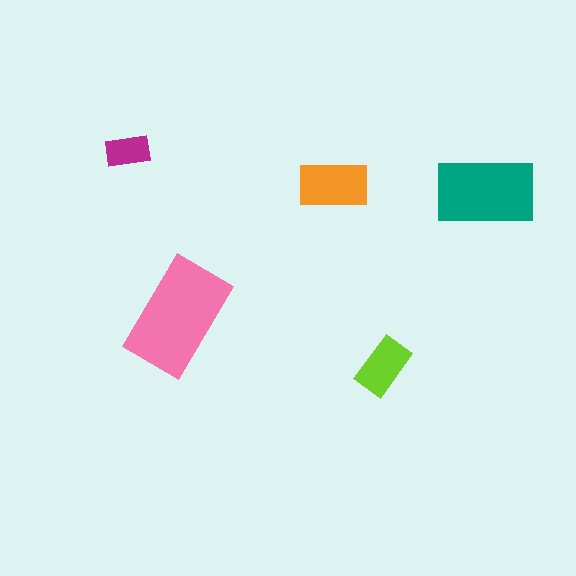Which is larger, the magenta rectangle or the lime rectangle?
The lime one.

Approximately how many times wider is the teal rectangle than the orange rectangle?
About 1.5 times wider.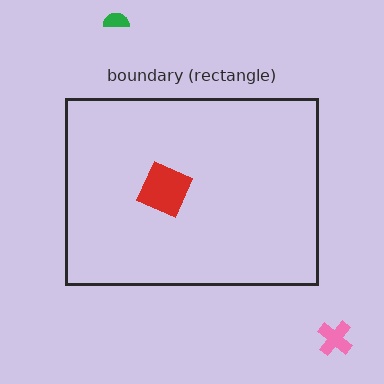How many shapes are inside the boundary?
1 inside, 2 outside.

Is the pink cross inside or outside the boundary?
Outside.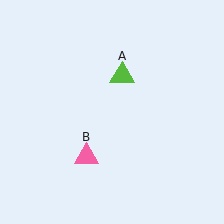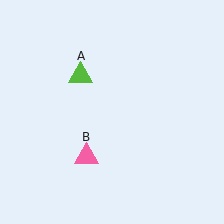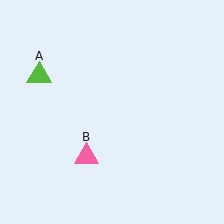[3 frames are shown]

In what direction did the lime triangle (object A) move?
The lime triangle (object A) moved left.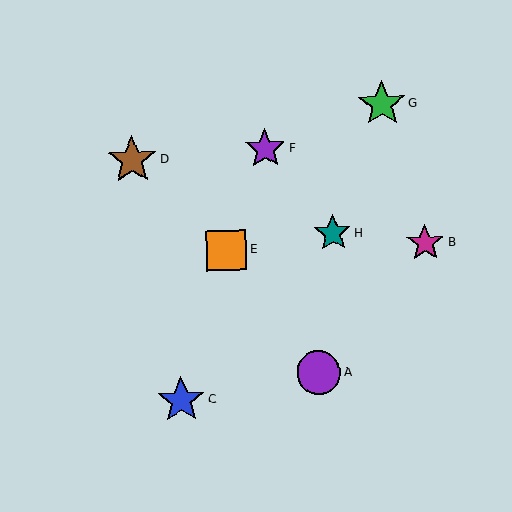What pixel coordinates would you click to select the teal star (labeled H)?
Click at (332, 233) to select the teal star H.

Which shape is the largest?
The brown star (labeled D) is the largest.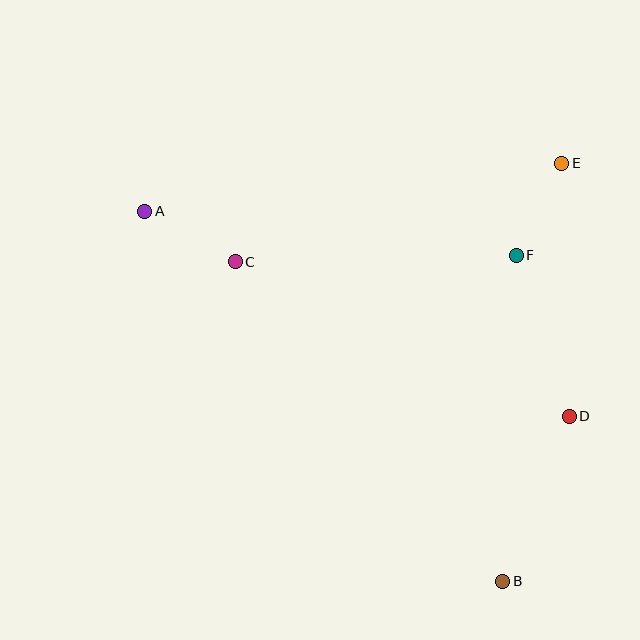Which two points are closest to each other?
Points E and F are closest to each other.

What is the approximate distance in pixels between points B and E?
The distance between B and E is approximately 422 pixels.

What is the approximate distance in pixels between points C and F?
The distance between C and F is approximately 281 pixels.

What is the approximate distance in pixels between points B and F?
The distance between B and F is approximately 326 pixels.